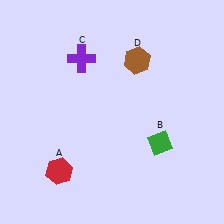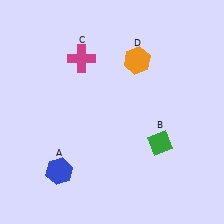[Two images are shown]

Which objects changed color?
A changed from red to blue. C changed from purple to magenta. D changed from brown to orange.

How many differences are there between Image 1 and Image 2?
There are 3 differences between the two images.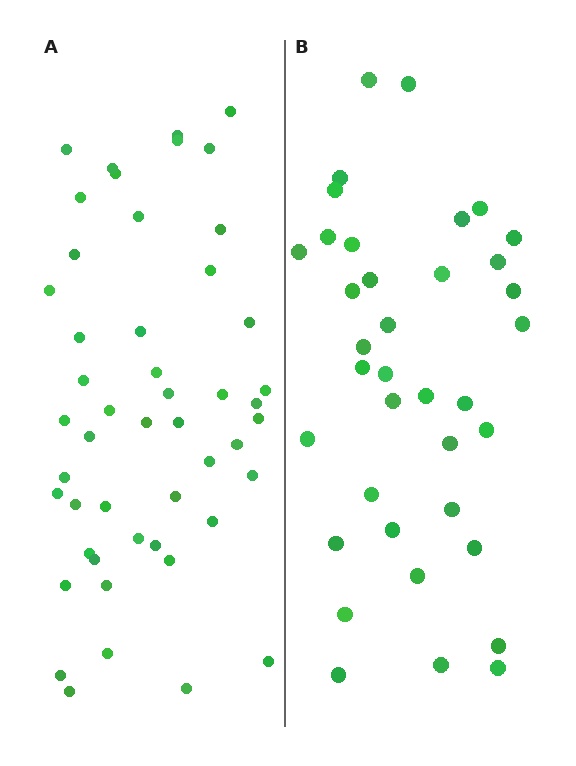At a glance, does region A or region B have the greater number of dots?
Region A (the left region) has more dots.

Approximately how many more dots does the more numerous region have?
Region A has roughly 12 or so more dots than region B.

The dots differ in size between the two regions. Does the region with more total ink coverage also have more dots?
No. Region B has more total ink coverage because its dots are larger, but region A actually contains more individual dots. Total area can be misleading — the number of items is what matters here.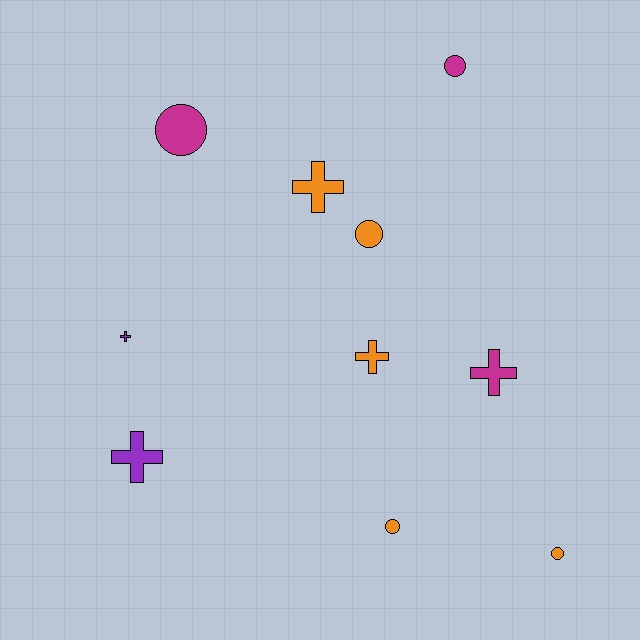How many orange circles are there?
There are 3 orange circles.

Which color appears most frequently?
Orange, with 5 objects.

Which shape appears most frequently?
Cross, with 5 objects.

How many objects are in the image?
There are 10 objects.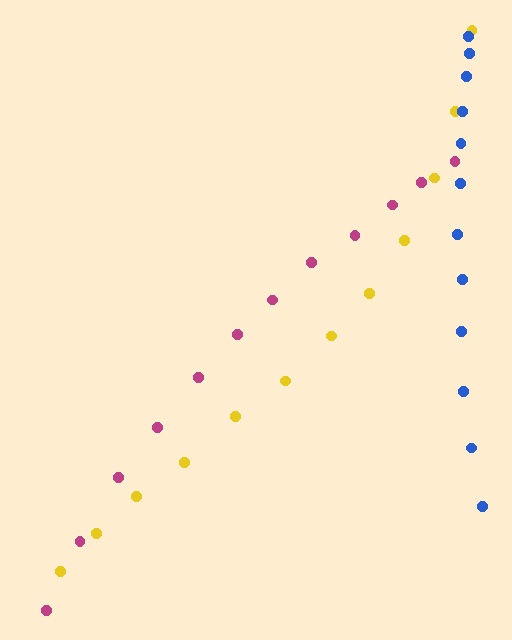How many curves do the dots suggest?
There are 3 distinct paths.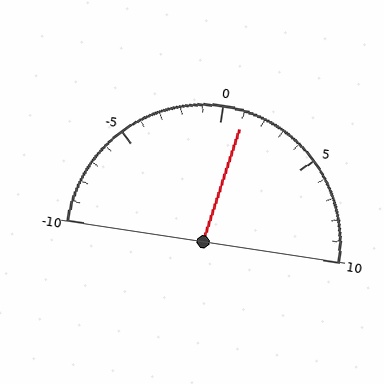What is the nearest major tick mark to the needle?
The nearest major tick mark is 0.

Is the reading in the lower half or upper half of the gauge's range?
The reading is in the upper half of the range (-10 to 10).